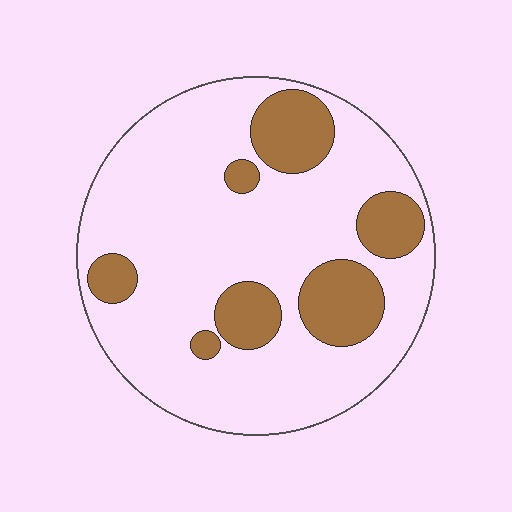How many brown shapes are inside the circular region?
7.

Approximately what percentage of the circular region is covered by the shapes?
Approximately 20%.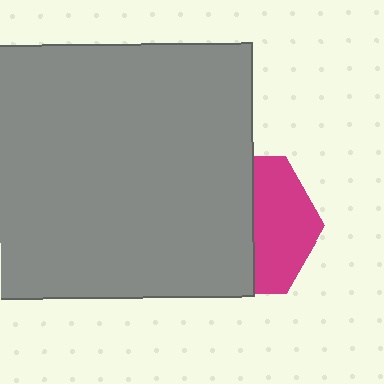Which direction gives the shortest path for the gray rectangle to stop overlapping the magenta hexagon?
Moving left gives the shortest separation.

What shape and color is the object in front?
The object in front is a gray rectangle.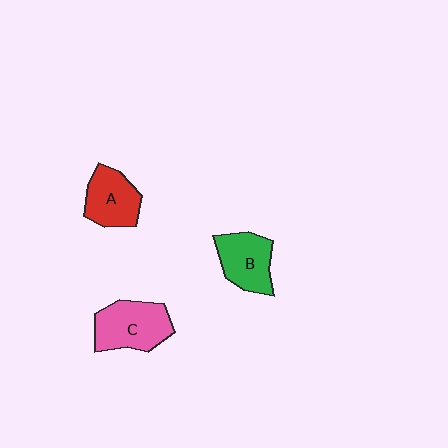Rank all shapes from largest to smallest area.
From largest to smallest: C (pink), B (green), A (red).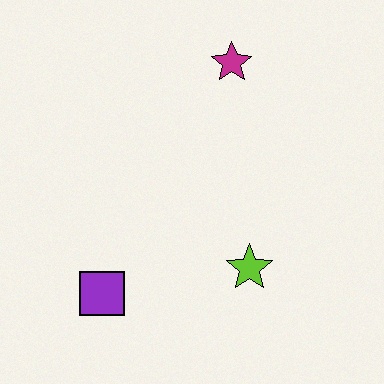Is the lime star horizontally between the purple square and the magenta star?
No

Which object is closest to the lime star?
The purple square is closest to the lime star.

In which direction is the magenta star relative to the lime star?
The magenta star is above the lime star.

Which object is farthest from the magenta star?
The purple square is farthest from the magenta star.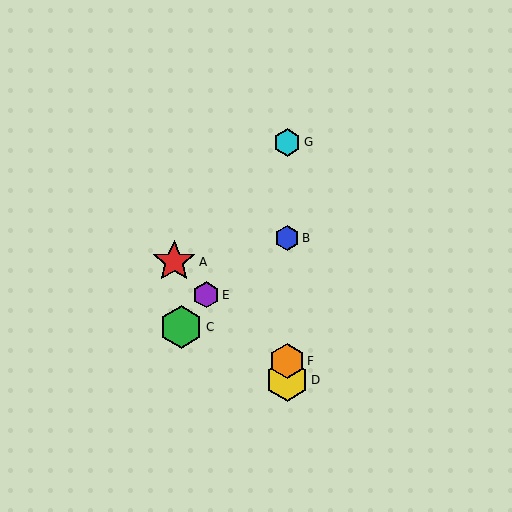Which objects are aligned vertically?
Objects B, D, F, G are aligned vertically.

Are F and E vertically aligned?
No, F is at x≈287 and E is at x≈206.